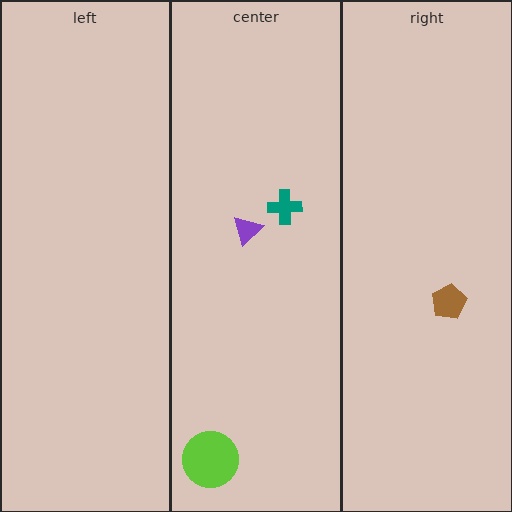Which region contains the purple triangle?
The center region.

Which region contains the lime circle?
The center region.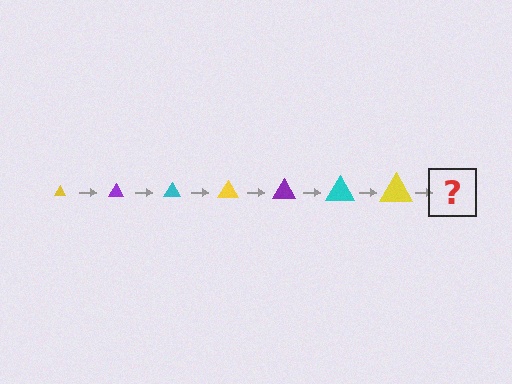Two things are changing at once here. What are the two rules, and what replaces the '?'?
The two rules are that the triangle grows larger each step and the color cycles through yellow, purple, and cyan. The '?' should be a purple triangle, larger than the previous one.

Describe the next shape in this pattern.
It should be a purple triangle, larger than the previous one.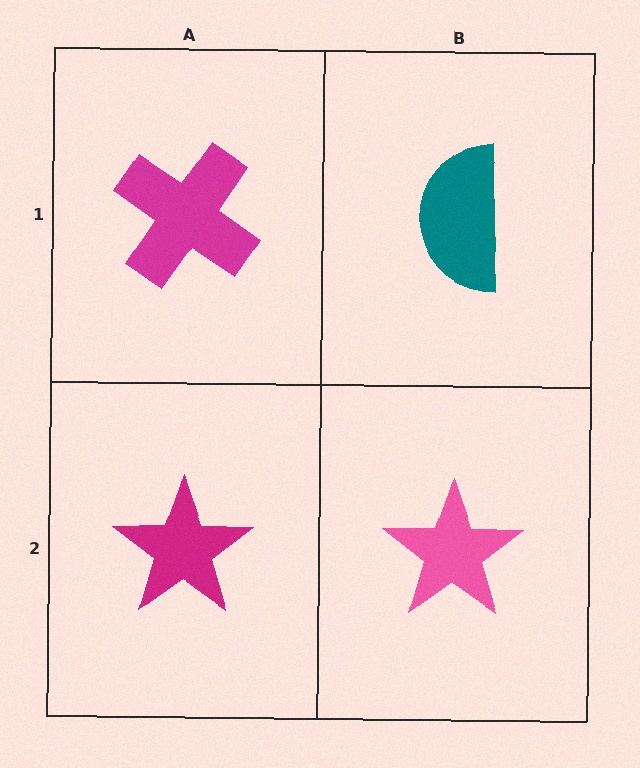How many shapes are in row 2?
2 shapes.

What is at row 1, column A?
A magenta cross.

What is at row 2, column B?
A pink star.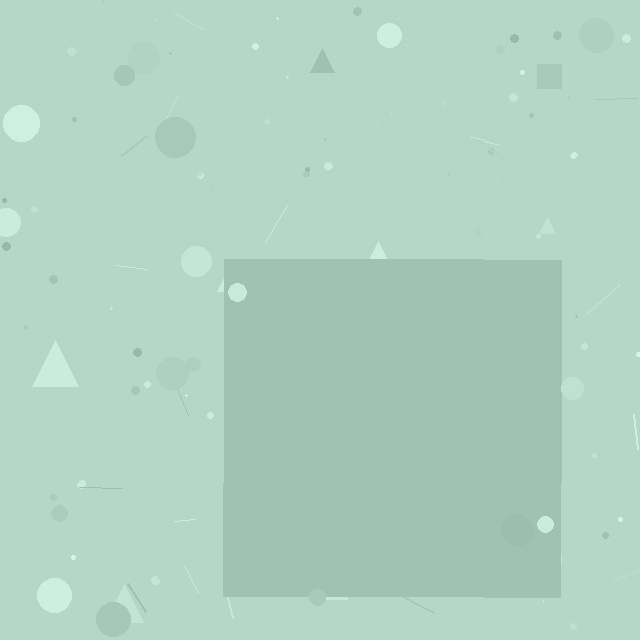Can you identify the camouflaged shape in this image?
The camouflaged shape is a square.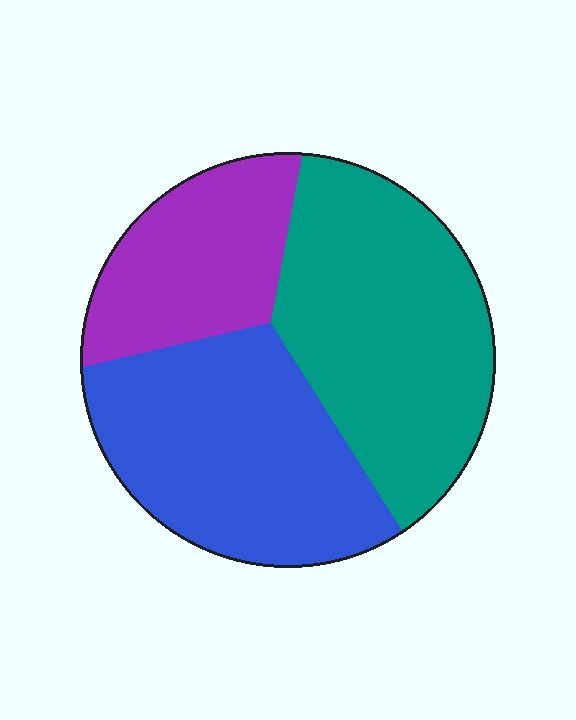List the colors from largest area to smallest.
From largest to smallest: teal, blue, purple.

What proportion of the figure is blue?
Blue covers 37% of the figure.